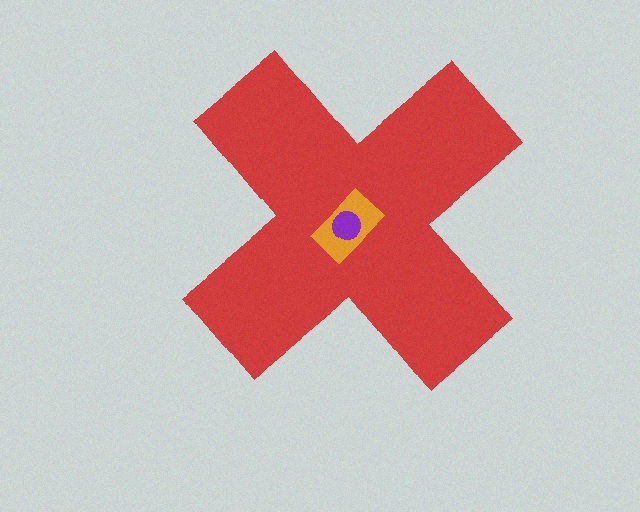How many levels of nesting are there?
3.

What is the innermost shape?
The purple circle.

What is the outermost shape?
The red cross.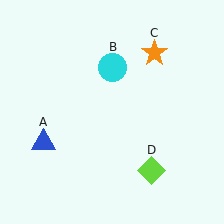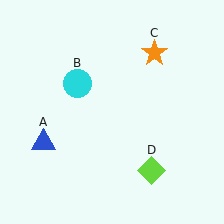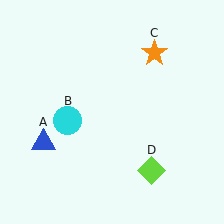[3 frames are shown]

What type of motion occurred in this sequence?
The cyan circle (object B) rotated counterclockwise around the center of the scene.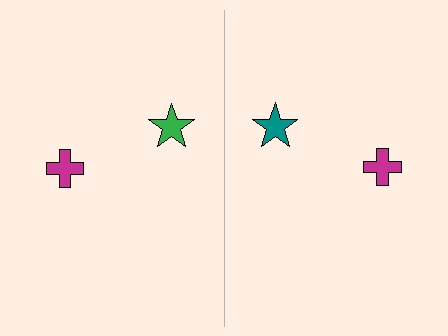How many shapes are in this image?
There are 4 shapes in this image.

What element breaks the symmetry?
The teal star on the right side breaks the symmetry — its mirror counterpart is green.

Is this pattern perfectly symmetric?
No, the pattern is not perfectly symmetric. The teal star on the right side breaks the symmetry — its mirror counterpart is green.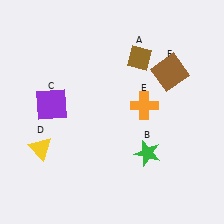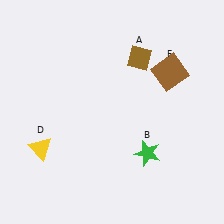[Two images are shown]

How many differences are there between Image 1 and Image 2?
There are 2 differences between the two images.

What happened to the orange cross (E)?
The orange cross (E) was removed in Image 2. It was in the top-right area of Image 1.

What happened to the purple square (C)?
The purple square (C) was removed in Image 2. It was in the top-left area of Image 1.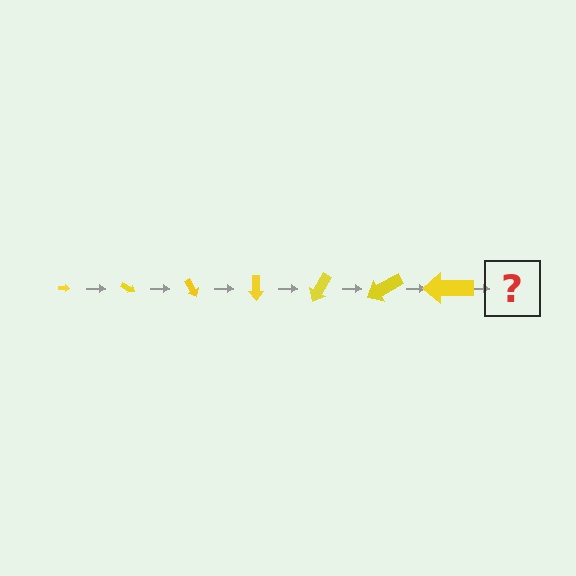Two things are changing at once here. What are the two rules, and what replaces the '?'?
The two rules are that the arrow grows larger each step and it rotates 30 degrees each step. The '?' should be an arrow, larger than the previous one and rotated 210 degrees from the start.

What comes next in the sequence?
The next element should be an arrow, larger than the previous one and rotated 210 degrees from the start.